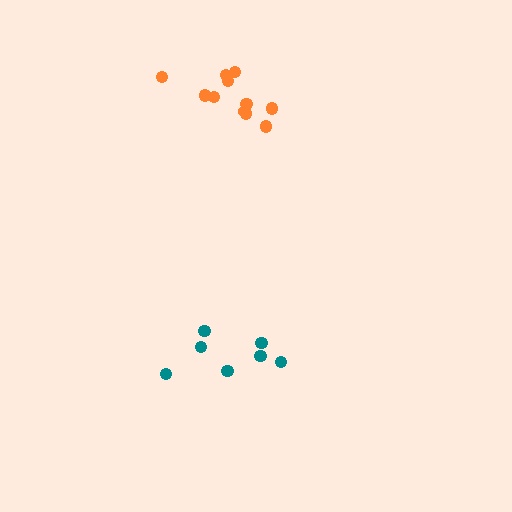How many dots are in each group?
Group 1: 11 dots, Group 2: 7 dots (18 total).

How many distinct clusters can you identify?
There are 2 distinct clusters.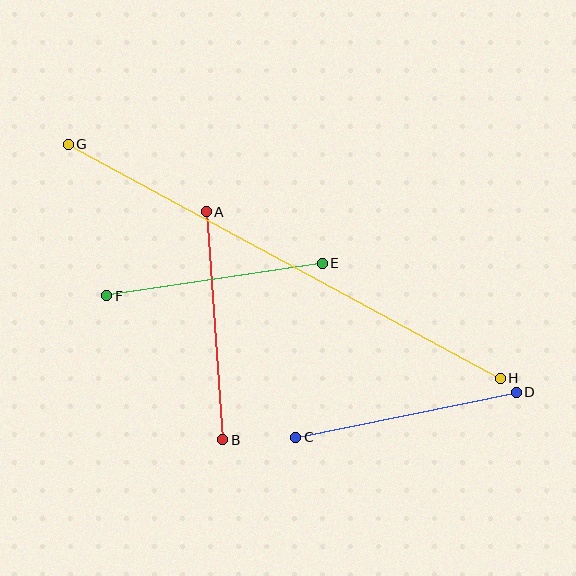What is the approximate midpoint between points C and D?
The midpoint is at approximately (406, 415) pixels.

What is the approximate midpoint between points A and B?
The midpoint is at approximately (214, 326) pixels.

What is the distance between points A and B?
The distance is approximately 229 pixels.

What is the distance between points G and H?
The distance is approximately 492 pixels.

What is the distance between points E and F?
The distance is approximately 218 pixels.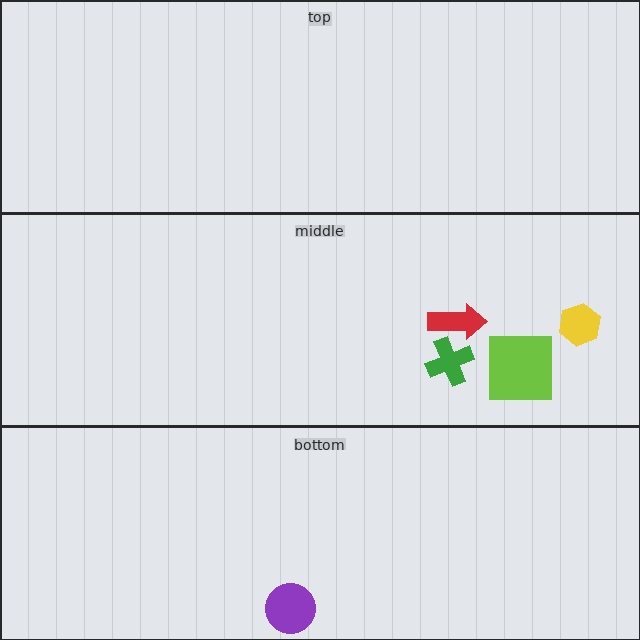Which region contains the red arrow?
The middle region.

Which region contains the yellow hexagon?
The middle region.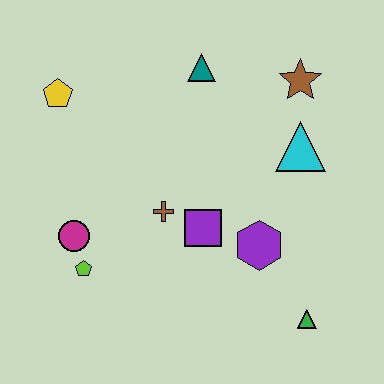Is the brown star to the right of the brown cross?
Yes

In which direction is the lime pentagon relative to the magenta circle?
The lime pentagon is below the magenta circle.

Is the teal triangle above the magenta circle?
Yes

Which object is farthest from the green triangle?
The yellow pentagon is farthest from the green triangle.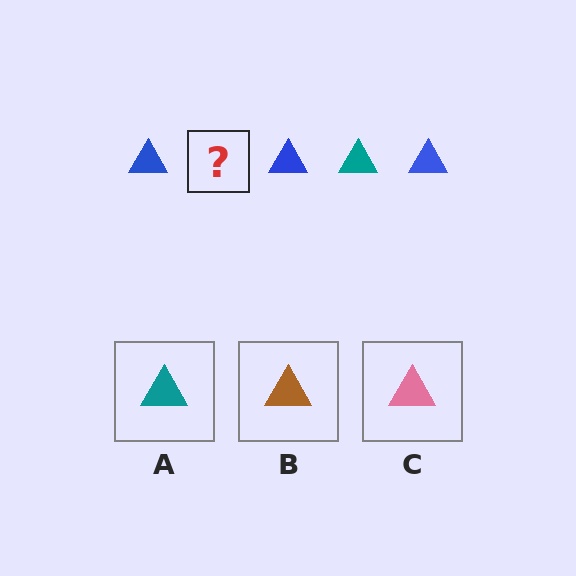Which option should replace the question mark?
Option A.